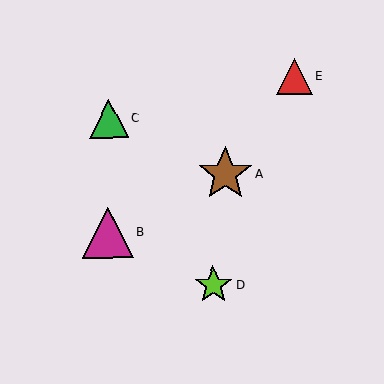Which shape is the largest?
The brown star (labeled A) is the largest.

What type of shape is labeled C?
Shape C is a green triangle.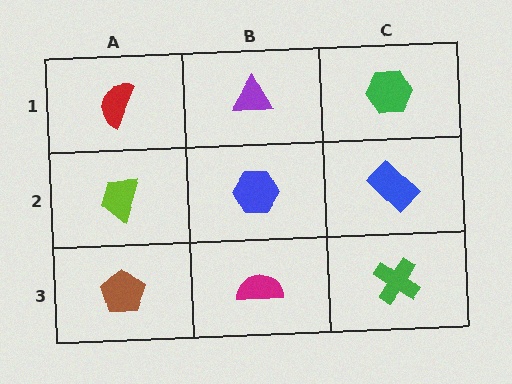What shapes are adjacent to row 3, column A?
A lime trapezoid (row 2, column A), a magenta semicircle (row 3, column B).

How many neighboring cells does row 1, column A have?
2.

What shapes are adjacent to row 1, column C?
A blue rectangle (row 2, column C), a purple triangle (row 1, column B).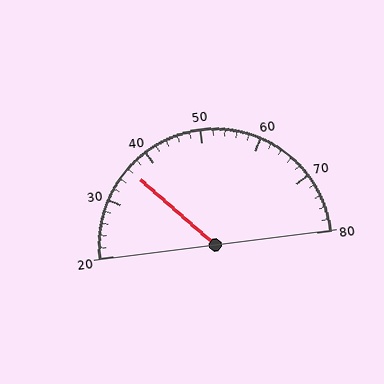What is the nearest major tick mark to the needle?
The nearest major tick mark is 40.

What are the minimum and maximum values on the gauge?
The gauge ranges from 20 to 80.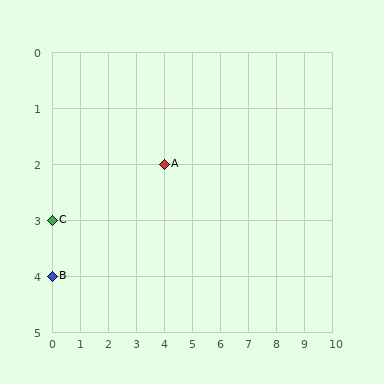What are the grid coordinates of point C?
Point C is at grid coordinates (0, 3).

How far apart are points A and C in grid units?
Points A and C are 4 columns and 1 row apart (about 4.1 grid units diagonally).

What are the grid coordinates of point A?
Point A is at grid coordinates (4, 2).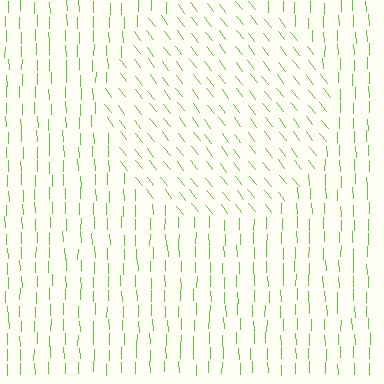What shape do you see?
I see a circle.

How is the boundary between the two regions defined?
The boundary is defined purely by a change in line orientation (approximately 37 degrees difference). All lines are the same color and thickness.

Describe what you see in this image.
The image is filled with small lime line segments. A circle region in the image has lines oriented differently from the surrounding lines, creating a visible texture boundary.